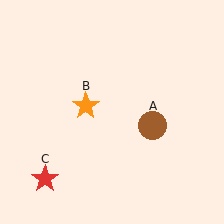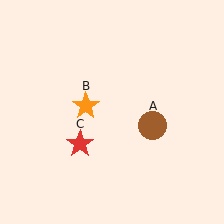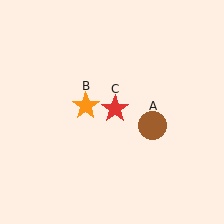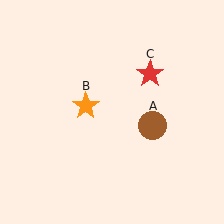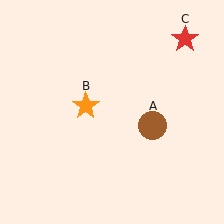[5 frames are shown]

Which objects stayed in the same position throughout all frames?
Brown circle (object A) and orange star (object B) remained stationary.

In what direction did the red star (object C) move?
The red star (object C) moved up and to the right.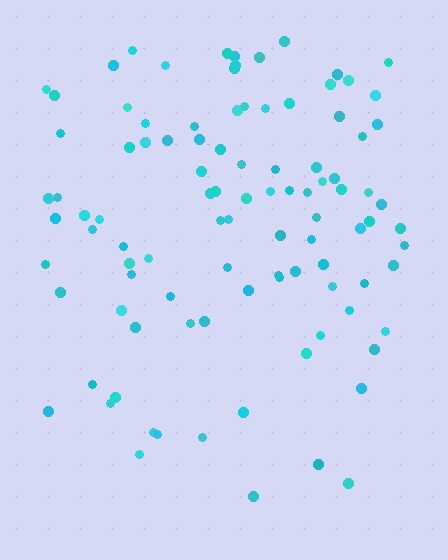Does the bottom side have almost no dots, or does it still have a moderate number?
Still a moderate number, just noticeably fewer than the top.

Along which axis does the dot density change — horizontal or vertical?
Vertical.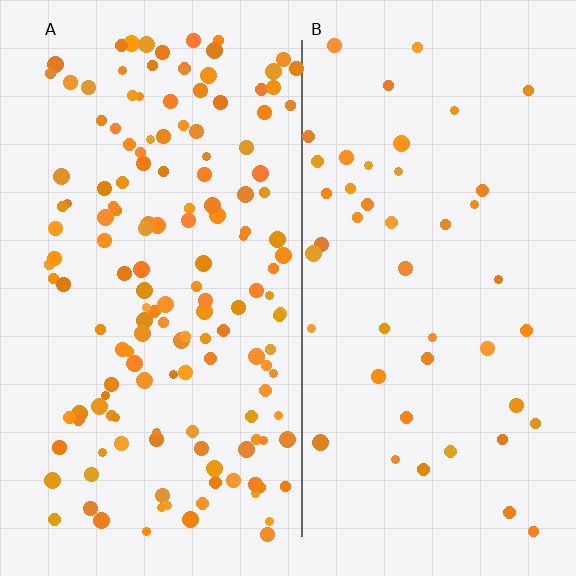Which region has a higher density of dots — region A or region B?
A (the left).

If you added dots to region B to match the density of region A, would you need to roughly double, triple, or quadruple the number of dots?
Approximately triple.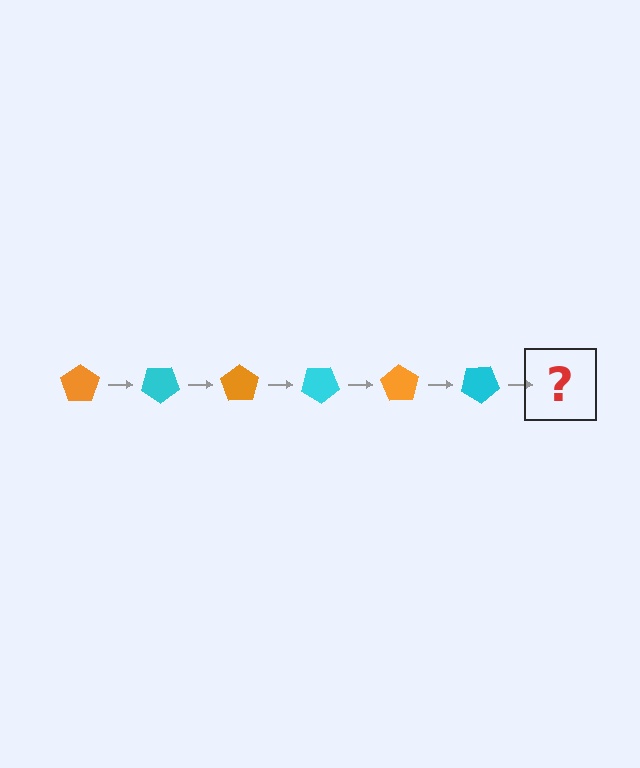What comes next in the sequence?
The next element should be an orange pentagon, rotated 210 degrees from the start.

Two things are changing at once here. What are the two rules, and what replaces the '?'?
The two rules are that it rotates 35 degrees each step and the color cycles through orange and cyan. The '?' should be an orange pentagon, rotated 210 degrees from the start.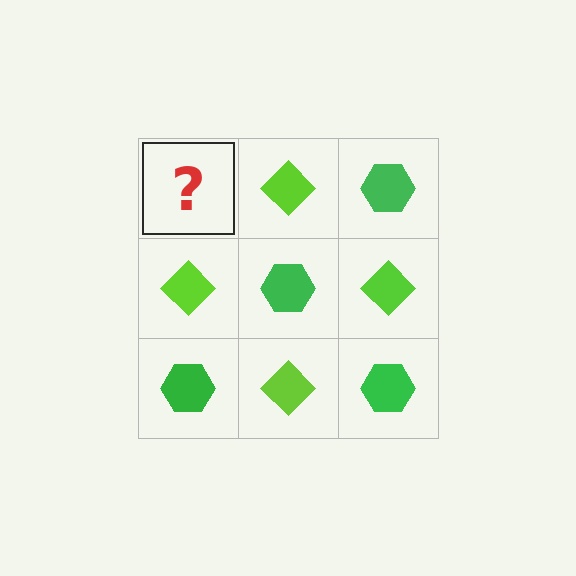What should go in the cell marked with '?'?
The missing cell should contain a green hexagon.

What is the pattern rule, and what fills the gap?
The rule is that it alternates green hexagon and lime diamond in a checkerboard pattern. The gap should be filled with a green hexagon.